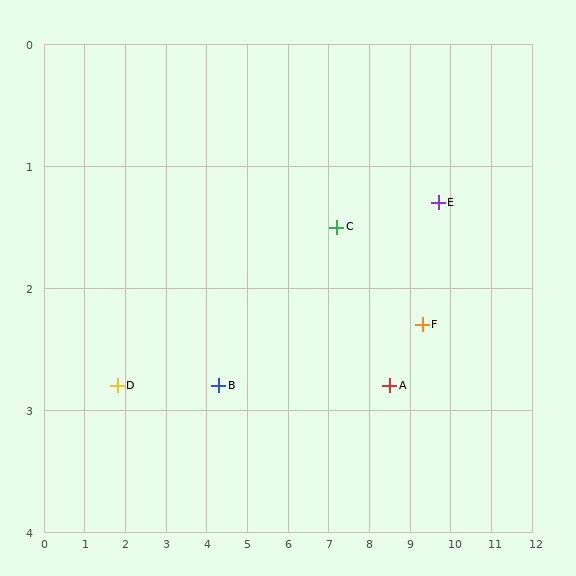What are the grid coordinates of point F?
Point F is at approximately (9.3, 2.3).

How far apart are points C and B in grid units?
Points C and B are about 3.2 grid units apart.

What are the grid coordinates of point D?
Point D is at approximately (1.8, 2.8).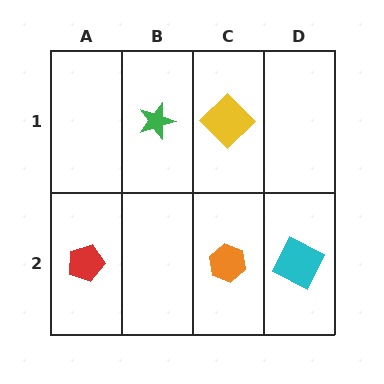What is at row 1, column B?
A green star.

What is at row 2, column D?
A cyan square.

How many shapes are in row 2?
3 shapes.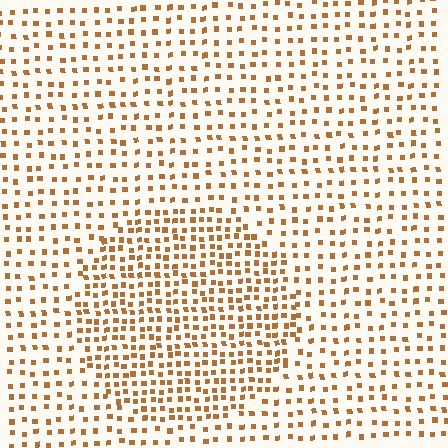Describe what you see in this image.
The image contains small brown elements arranged at two different densities. A circle-shaped region is visible where the elements are more densely packed than the surrounding area.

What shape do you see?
I see a circle.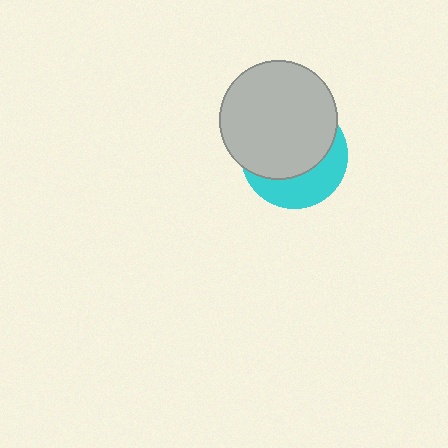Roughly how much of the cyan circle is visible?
A small part of it is visible (roughly 36%).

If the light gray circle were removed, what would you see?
You would see the complete cyan circle.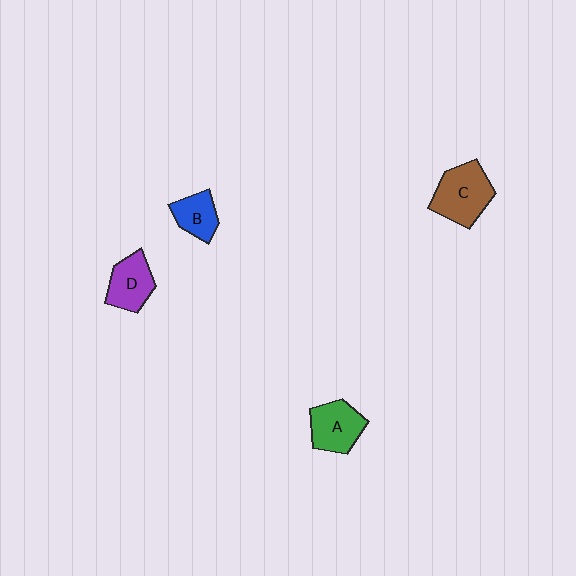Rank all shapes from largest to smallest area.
From largest to smallest: C (brown), A (green), D (purple), B (blue).